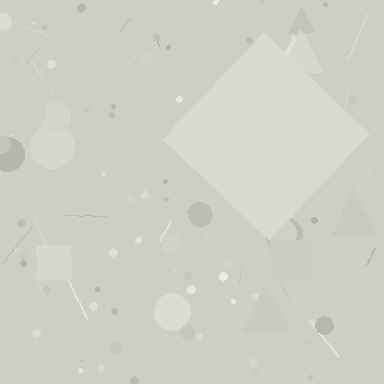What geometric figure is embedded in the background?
A diamond is embedded in the background.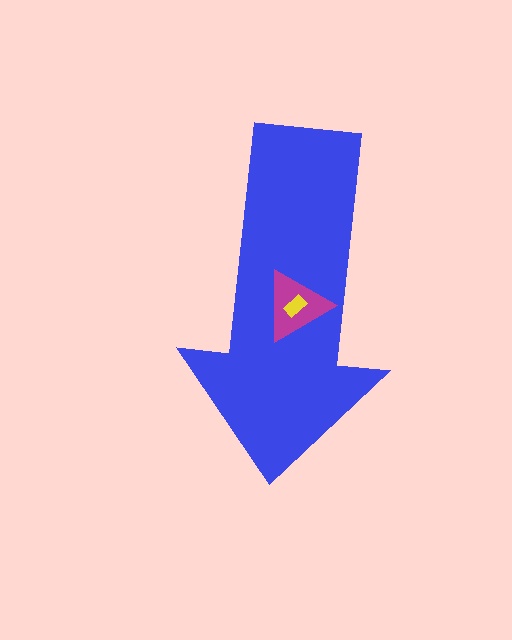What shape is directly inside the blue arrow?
The magenta triangle.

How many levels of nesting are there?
3.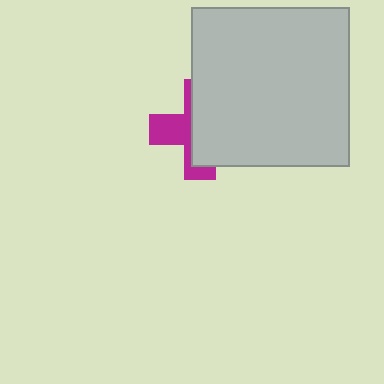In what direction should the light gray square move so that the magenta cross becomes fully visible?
The light gray square should move right. That is the shortest direction to clear the overlap and leave the magenta cross fully visible.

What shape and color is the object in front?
The object in front is a light gray square.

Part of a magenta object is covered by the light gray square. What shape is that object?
It is a cross.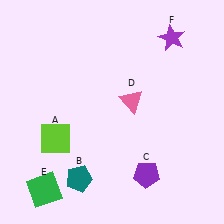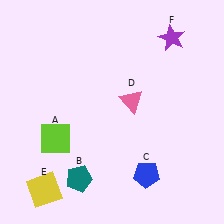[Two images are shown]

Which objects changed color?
C changed from purple to blue. E changed from green to yellow.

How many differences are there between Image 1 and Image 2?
There are 2 differences between the two images.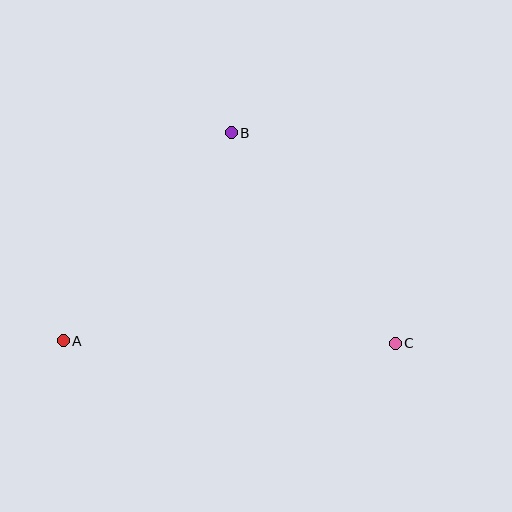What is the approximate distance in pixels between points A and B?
The distance between A and B is approximately 267 pixels.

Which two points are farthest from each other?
Points A and C are farthest from each other.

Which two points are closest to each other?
Points B and C are closest to each other.